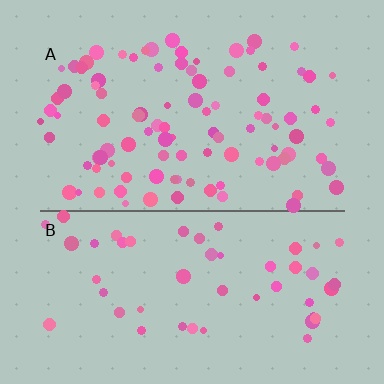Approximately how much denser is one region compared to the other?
Approximately 1.9× — region A over region B.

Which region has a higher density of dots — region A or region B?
A (the top).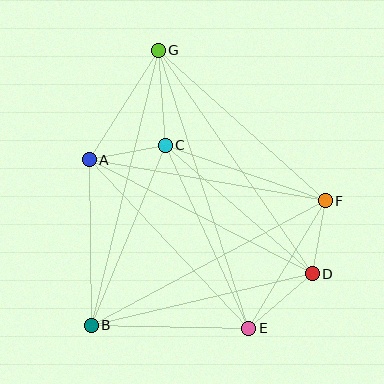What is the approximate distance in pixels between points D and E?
The distance between D and E is approximately 83 pixels.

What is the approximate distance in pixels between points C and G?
The distance between C and G is approximately 95 pixels.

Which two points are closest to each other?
Points D and F are closest to each other.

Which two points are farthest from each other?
Points E and G are farthest from each other.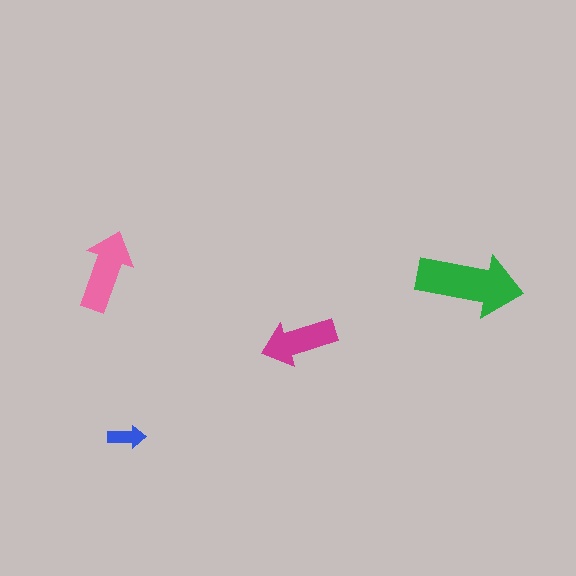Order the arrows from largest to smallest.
the green one, the pink one, the magenta one, the blue one.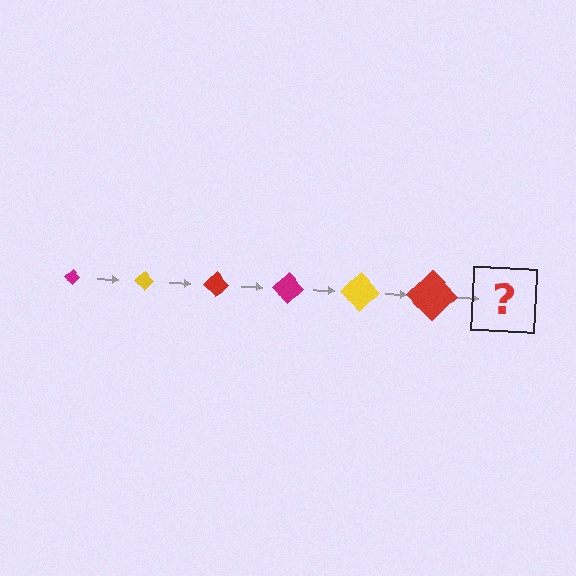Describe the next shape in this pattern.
It should be a magenta diamond, larger than the previous one.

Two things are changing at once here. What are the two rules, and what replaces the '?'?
The two rules are that the diamond grows larger each step and the color cycles through magenta, yellow, and red. The '?' should be a magenta diamond, larger than the previous one.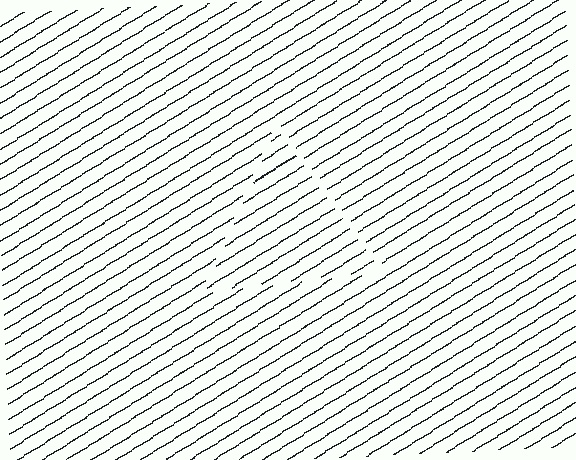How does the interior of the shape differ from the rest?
The interior of the shape contains the same grating, shifted by half a period — the contour is defined by the phase discontinuity where line-ends from the inner and outer gratings abut.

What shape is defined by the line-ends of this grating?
An illusory triangle. The interior of the shape contains the same grating, shifted by half a period — the contour is defined by the phase discontinuity where line-ends from the inner and outer gratings abut.